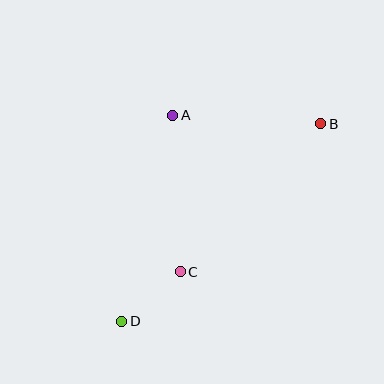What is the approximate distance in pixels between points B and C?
The distance between B and C is approximately 204 pixels.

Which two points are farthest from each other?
Points B and D are farthest from each other.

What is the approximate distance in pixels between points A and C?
The distance between A and C is approximately 157 pixels.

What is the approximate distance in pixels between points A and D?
The distance between A and D is approximately 212 pixels.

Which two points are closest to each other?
Points C and D are closest to each other.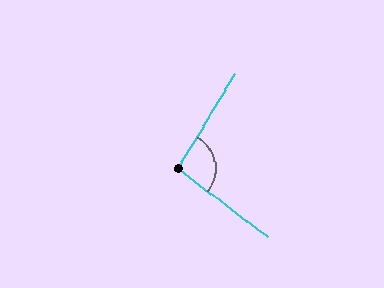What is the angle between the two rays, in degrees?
Approximately 96 degrees.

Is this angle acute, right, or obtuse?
It is obtuse.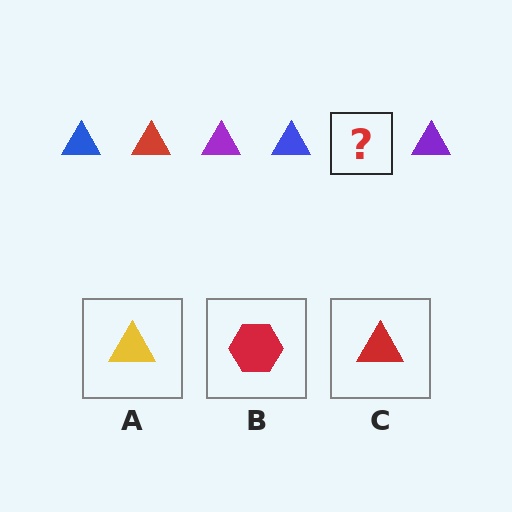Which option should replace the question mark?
Option C.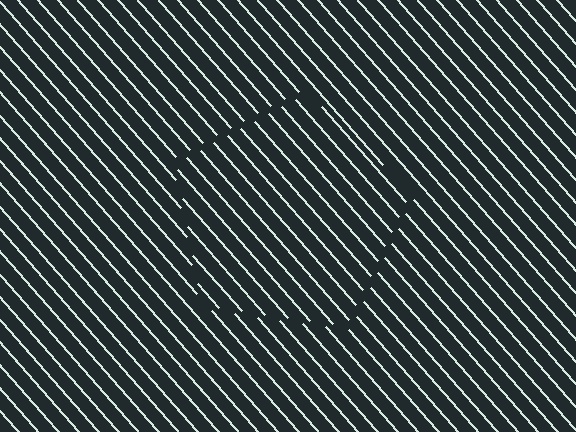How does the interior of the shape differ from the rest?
The interior of the shape contains the same grating, shifted by half a period — the contour is defined by the phase discontinuity where line-ends from the inner and outer gratings abut.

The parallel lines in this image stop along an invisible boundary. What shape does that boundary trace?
An illusory pentagon. The interior of the shape contains the same grating, shifted by half a period — the contour is defined by the phase discontinuity where line-ends from the inner and outer gratings abut.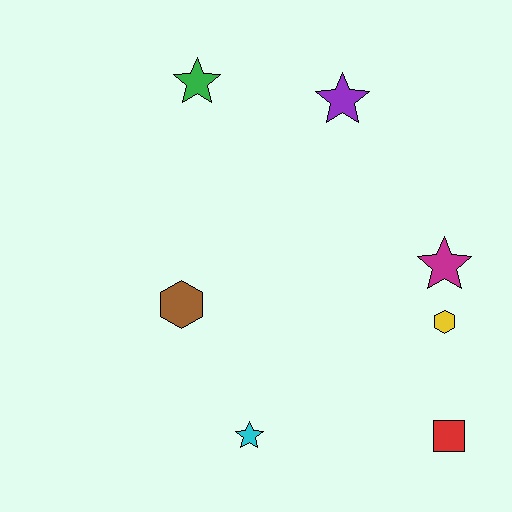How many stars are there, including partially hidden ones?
There are 4 stars.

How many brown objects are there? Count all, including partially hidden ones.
There is 1 brown object.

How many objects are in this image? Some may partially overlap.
There are 7 objects.